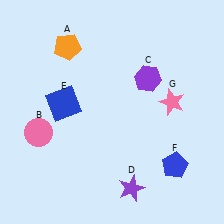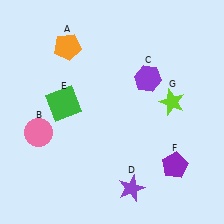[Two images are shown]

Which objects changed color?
E changed from blue to green. F changed from blue to purple. G changed from pink to lime.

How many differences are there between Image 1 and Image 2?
There are 3 differences between the two images.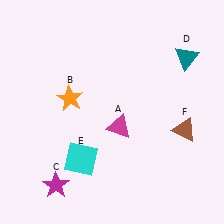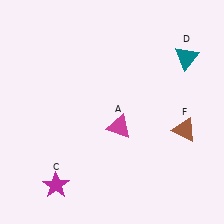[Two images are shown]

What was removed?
The cyan square (E), the orange star (B) were removed in Image 2.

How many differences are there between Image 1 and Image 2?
There are 2 differences between the two images.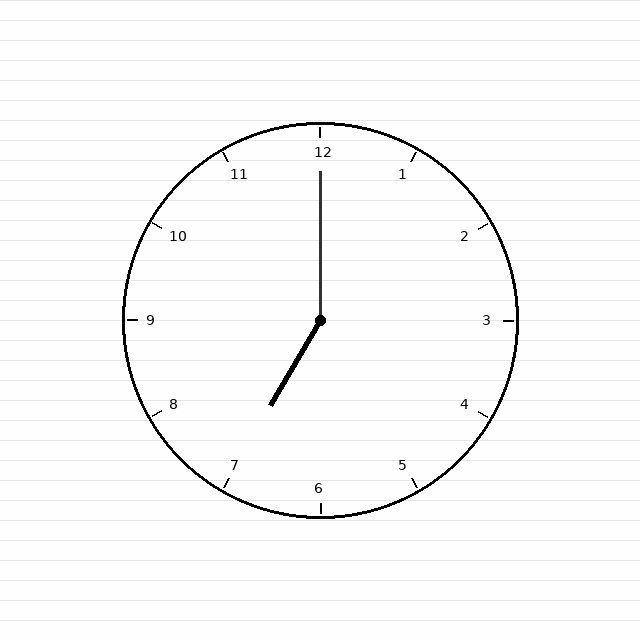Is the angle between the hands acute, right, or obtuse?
It is obtuse.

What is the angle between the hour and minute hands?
Approximately 150 degrees.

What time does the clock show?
7:00.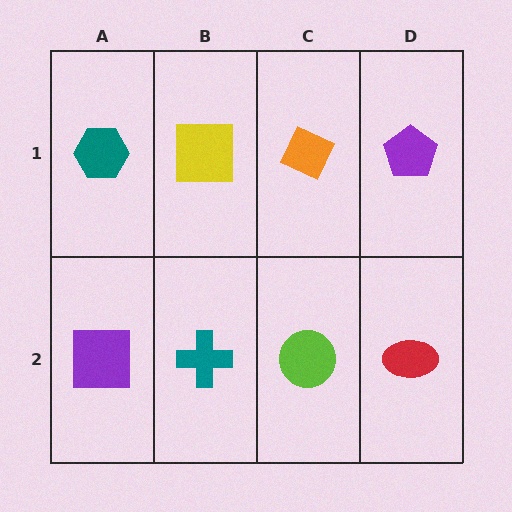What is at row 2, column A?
A purple square.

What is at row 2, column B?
A teal cross.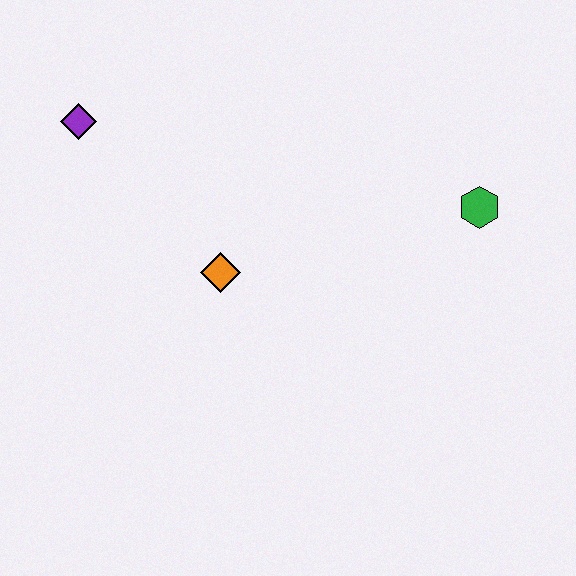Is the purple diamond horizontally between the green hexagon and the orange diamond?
No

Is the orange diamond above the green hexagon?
No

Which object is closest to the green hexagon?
The orange diamond is closest to the green hexagon.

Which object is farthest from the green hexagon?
The purple diamond is farthest from the green hexagon.